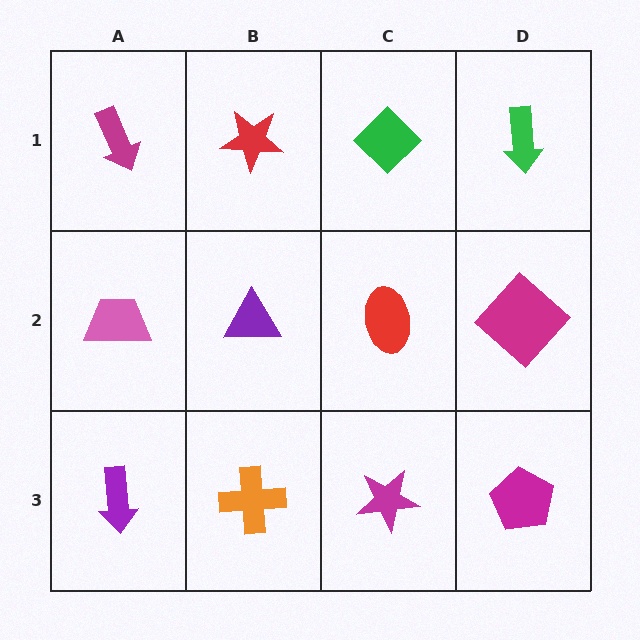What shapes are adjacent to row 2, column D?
A green arrow (row 1, column D), a magenta pentagon (row 3, column D), a red ellipse (row 2, column C).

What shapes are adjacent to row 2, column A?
A magenta arrow (row 1, column A), a purple arrow (row 3, column A), a purple triangle (row 2, column B).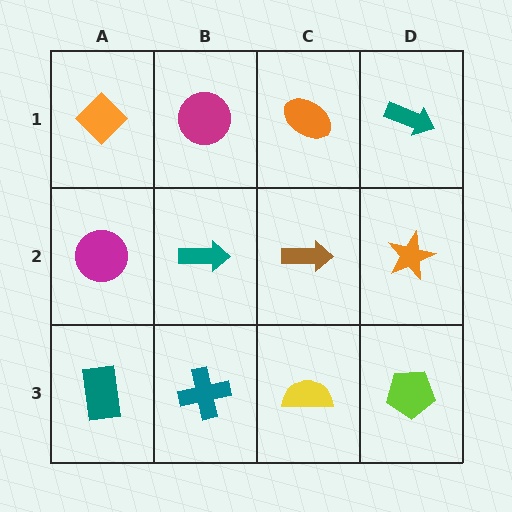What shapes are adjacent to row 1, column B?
A teal arrow (row 2, column B), an orange diamond (row 1, column A), an orange ellipse (row 1, column C).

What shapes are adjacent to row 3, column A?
A magenta circle (row 2, column A), a teal cross (row 3, column B).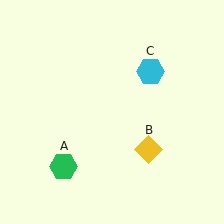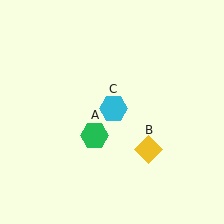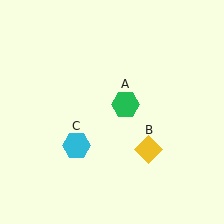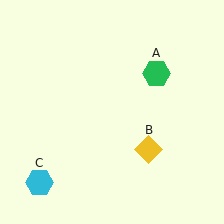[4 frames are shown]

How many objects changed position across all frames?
2 objects changed position: green hexagon (object A), cyan hexagon (object C).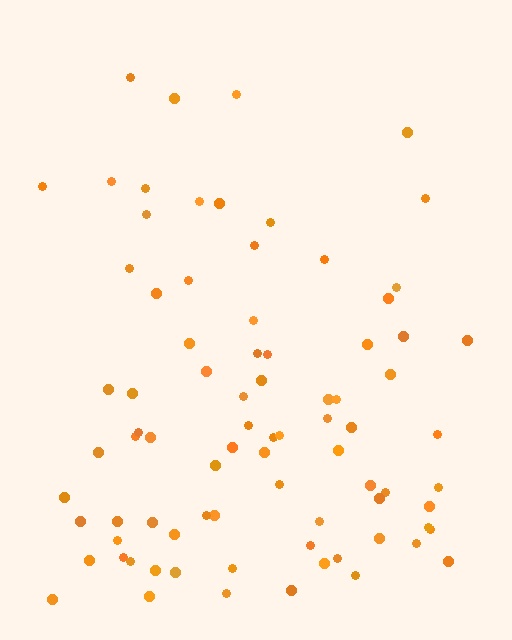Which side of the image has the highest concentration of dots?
The bottom.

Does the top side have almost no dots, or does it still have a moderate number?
Still a moderate number, just noticeably fewer than the bottom.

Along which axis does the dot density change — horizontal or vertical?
Vertical.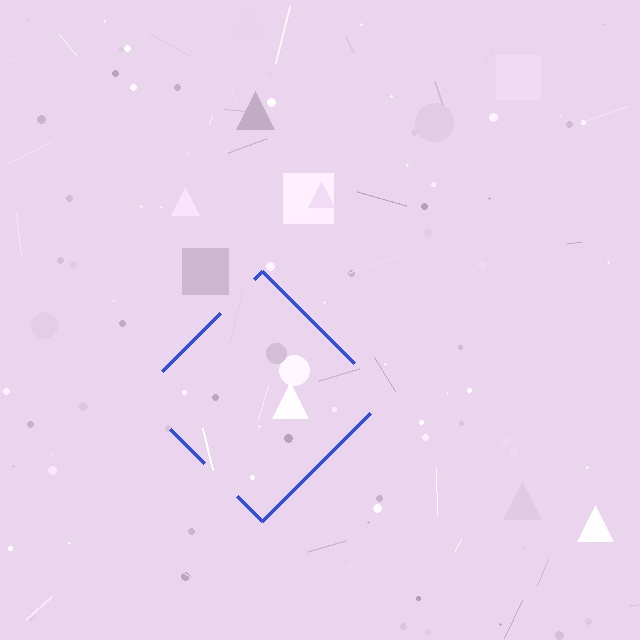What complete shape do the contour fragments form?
The contour fragments form a diamond.